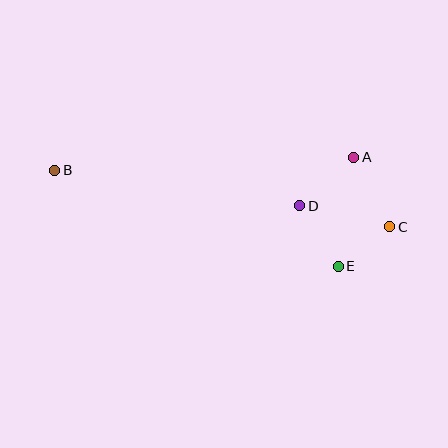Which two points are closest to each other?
Points C and E are closest to each other.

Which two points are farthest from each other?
Points B and C are farthest from each other.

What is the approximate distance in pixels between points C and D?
The distance between C and D is approximately 92 pixels.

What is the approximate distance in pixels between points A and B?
The distance between A and B is approximately 299 pixels.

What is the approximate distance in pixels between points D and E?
The distance between D and E is approximately 71 pixels.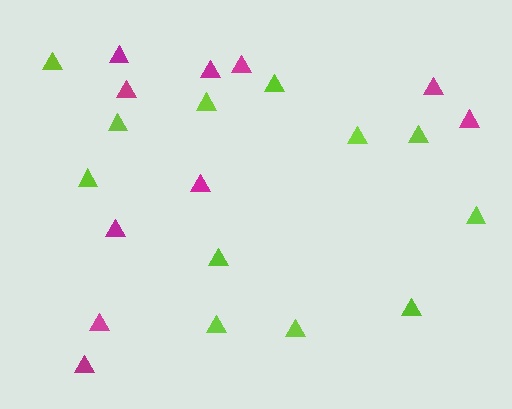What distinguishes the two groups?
There are 2 groups: one group of lime triangles (12) and one group of magenta triangles (10).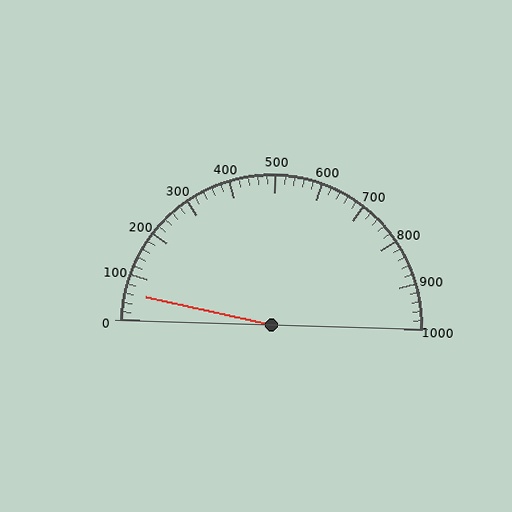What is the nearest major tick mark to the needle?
The nearest major tick mark is 100.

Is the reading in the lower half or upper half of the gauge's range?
The reading is in the lower half of the range (0 to 1000).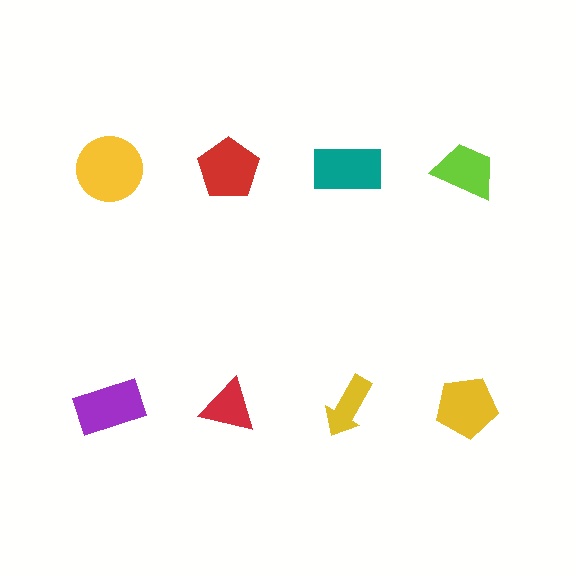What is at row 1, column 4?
A lime trapezoid.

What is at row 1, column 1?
A yellow circle.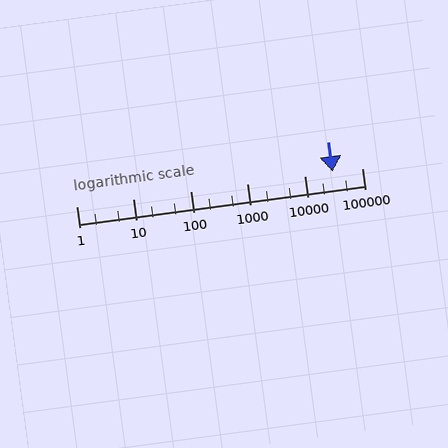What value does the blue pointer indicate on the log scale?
The pointer indicates approximately 31000.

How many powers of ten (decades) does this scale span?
The scale spans 5 decades, from 1 to 100000.